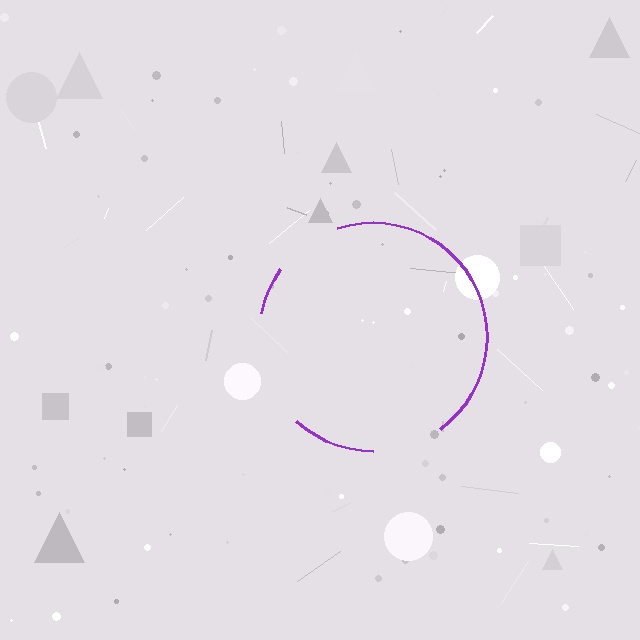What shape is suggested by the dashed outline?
The dashed outline suggests a circle.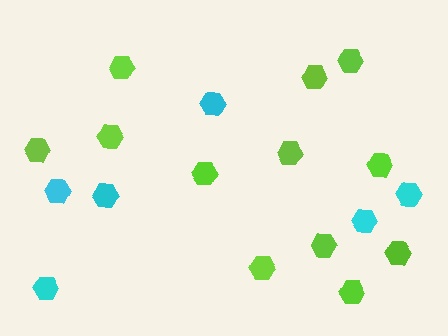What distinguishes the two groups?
There are 2 groups: one group of lime hexagons (12) and one group of cyan hexagons (6).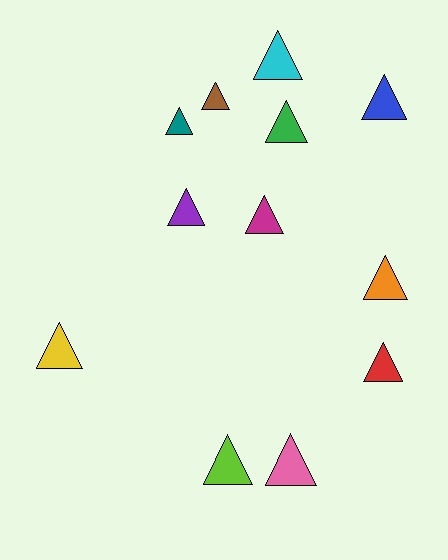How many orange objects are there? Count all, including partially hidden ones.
There is 1 orange object.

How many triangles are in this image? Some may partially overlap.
There are 12 triangles.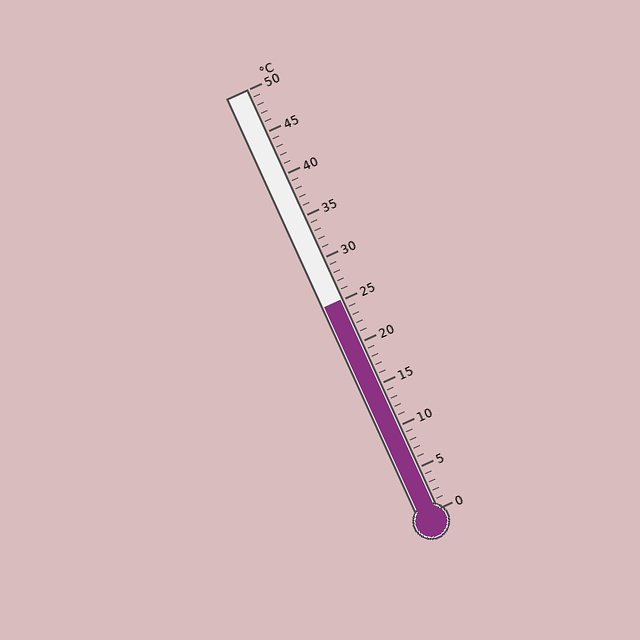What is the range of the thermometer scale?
The thermometer scale ranges from 0°C to 50°C.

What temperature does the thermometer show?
The thermometer shows approximately 25°C.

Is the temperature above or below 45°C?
The temperature is below 45°C.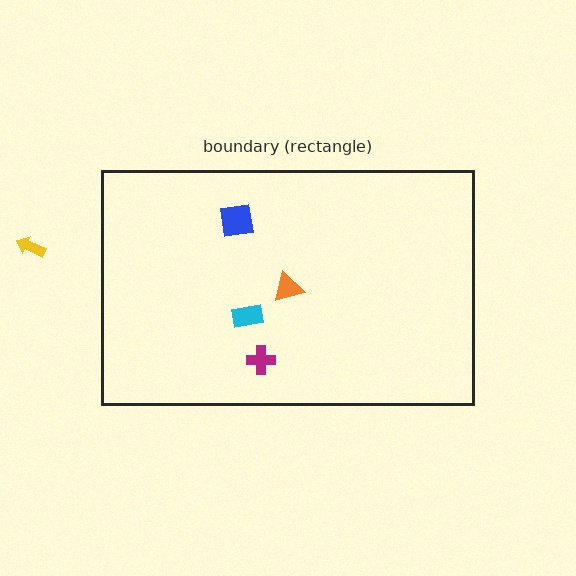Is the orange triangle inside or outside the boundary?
Inside.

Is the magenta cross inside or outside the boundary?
Inside.